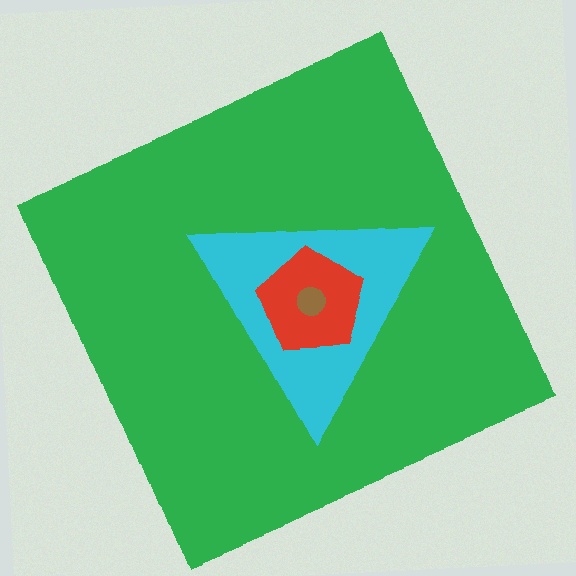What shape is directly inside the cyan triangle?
The red pentagon.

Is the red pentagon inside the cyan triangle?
Yes.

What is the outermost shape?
The green square.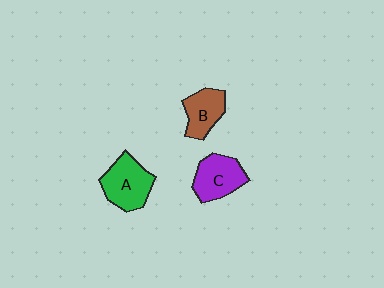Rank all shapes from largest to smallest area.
From largest to smallest: A (green), C (purple), B (brown).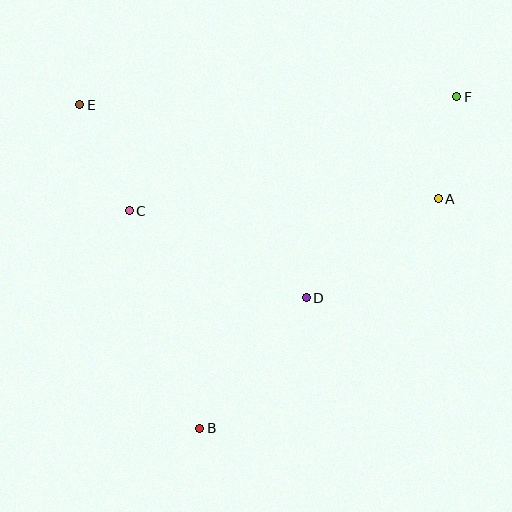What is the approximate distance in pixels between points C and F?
The distance between C and F is approximately 346 pixels.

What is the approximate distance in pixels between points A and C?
The distance between A and C is approximately 309 pixels.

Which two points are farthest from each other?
Points B and F are farthest from each other.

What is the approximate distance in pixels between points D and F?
The distance between D and F is approximately 251 pixels.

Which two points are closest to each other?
Points A and F are closest to each other.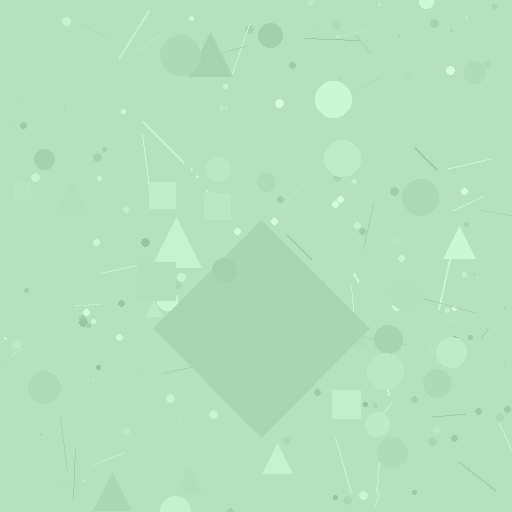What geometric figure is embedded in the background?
A diamond is embedded in the background.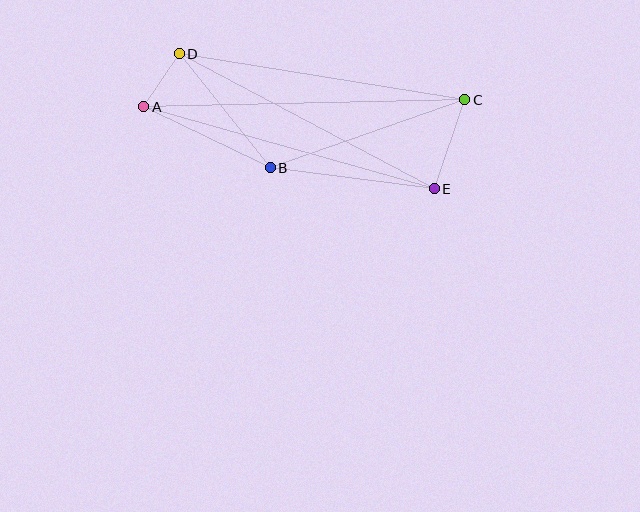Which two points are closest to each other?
Points A and D are closest to each other.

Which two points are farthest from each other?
Points A and C are farthest from each other.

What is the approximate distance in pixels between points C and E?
The distance between C and E is approximately 94 pixels.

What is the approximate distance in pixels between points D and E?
The distance between D and E is approximately 288 pixels.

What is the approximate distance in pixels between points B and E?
The distance between B and E is approximately 165 pixels.